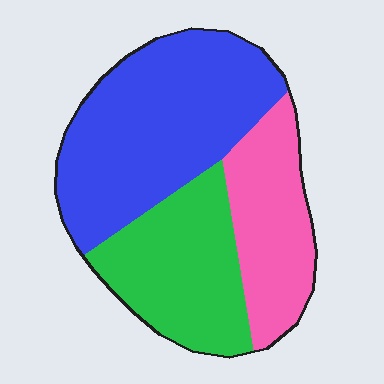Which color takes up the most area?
Blue, at roughly 45%.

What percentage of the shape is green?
Green covers 29% of the shape.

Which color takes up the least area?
Pink, at roughly 25%.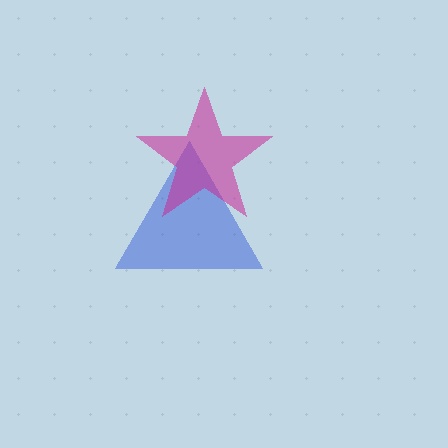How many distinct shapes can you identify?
There are 2 distinct shapes: a blue triangle, a magenta star.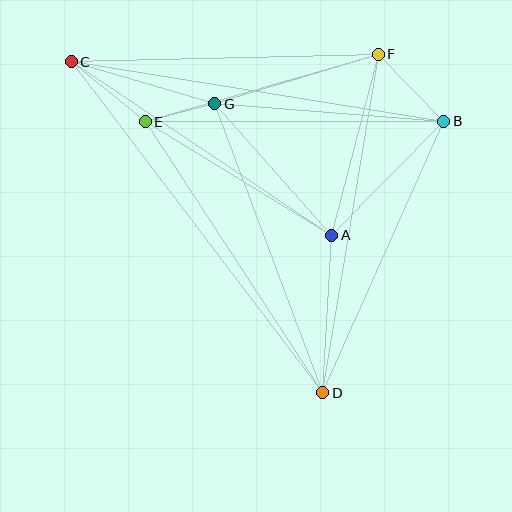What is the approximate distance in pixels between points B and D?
The distance between B and D is approximately 297 pixels.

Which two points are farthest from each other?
Points C and D are farthest from each other.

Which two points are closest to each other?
Points E and G are closest to each other.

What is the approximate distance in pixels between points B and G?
The distance between B and G is approximately 230 pixels.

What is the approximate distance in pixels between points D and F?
The distance between D and F is approximately 343 pixels.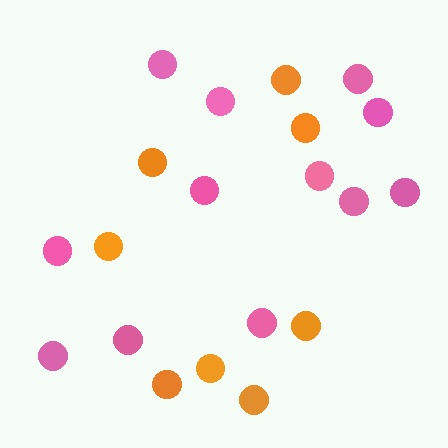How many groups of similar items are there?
There are 2 groups: one group of pink circles (12) and one group of orange circles (8).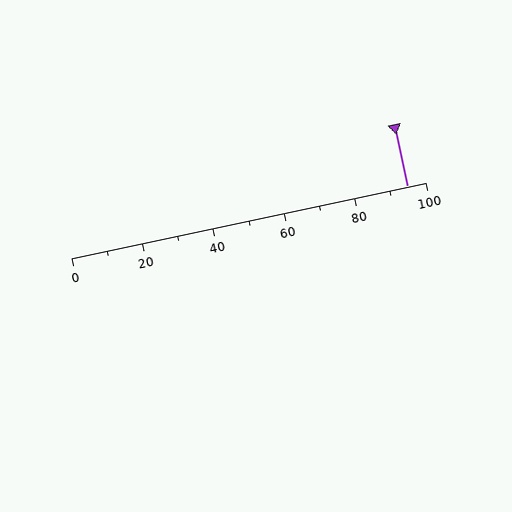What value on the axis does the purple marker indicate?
The marker indicates approximately 95.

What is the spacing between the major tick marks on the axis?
The major ticks are spaced 20 apart.